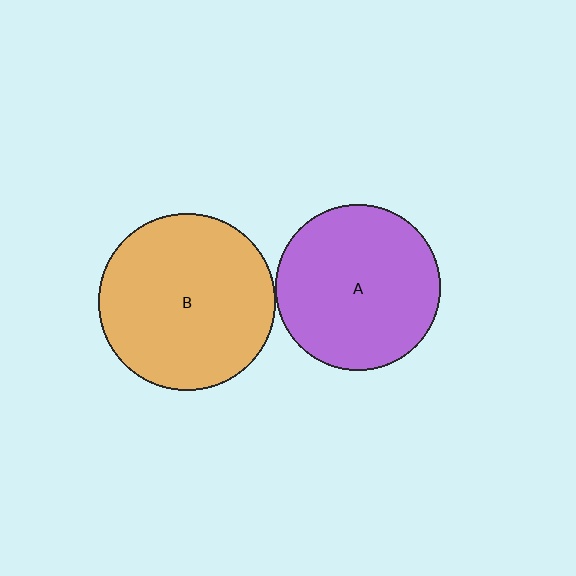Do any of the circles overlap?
No, none of the circles overlap.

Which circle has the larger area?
Circle B (orange).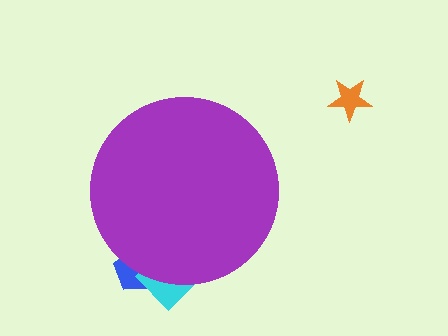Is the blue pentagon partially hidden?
Yes, the blue pentagon is partially hidden behind the purple circle.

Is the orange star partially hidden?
No, the orange star is fully visible.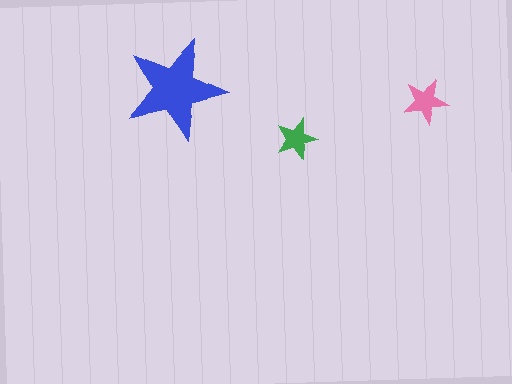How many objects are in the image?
There are 3 objects in the image.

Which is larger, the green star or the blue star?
The blue one.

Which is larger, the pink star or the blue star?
The blue one.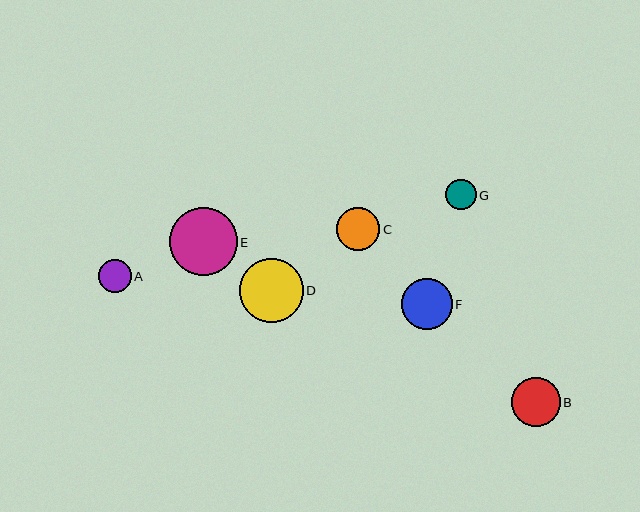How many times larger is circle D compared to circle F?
Circle D is approximately 1.3 times the size of circle F.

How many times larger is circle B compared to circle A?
Circle B is approximately 1.5 times the size of circle A.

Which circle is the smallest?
Circle G is the smallest with a size of approximately 30 pixels.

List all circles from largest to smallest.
From largest to smallest: E, D, F, B, C, A, G.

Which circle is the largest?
Circle E is the largest with a size of approximately 68 pixels.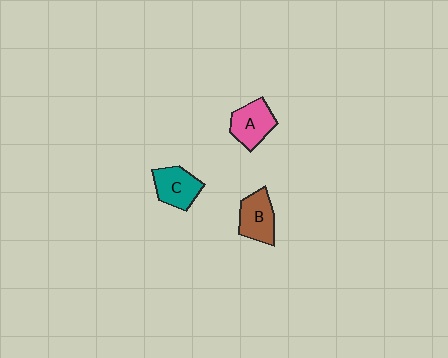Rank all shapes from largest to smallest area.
From largest to smallest: B (brown), A (pink), C (teal).